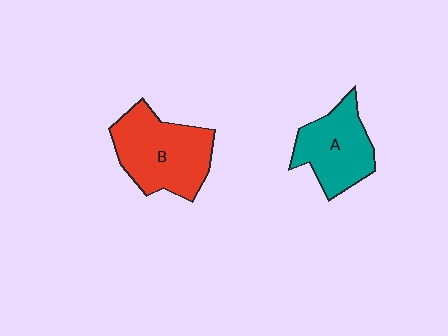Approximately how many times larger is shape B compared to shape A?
Approximately 1.3 times.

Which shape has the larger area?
Shape B (red).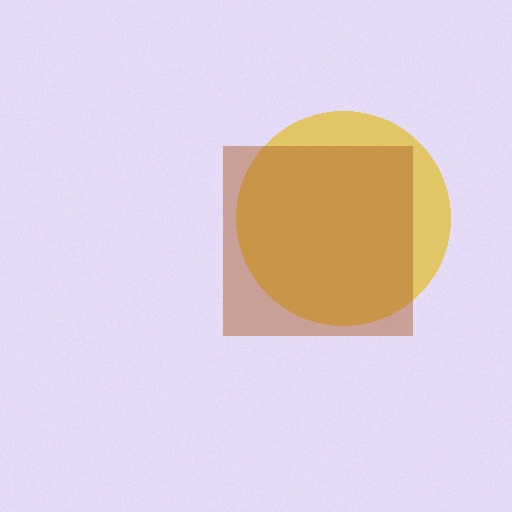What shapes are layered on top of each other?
The layered shapes are: a yellow circle, a brown square.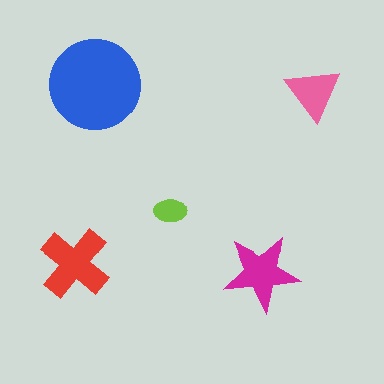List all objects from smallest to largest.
The lime ellipse, the pink triangle, the magenta star, the red cross, the blue circle.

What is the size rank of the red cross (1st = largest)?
2nd.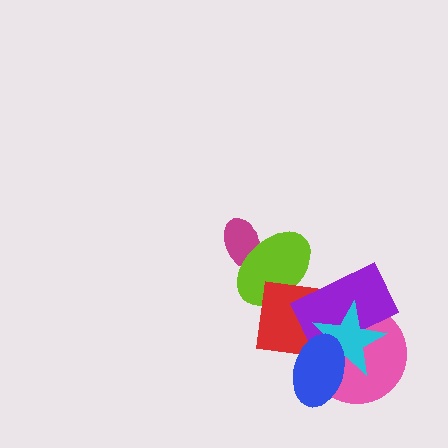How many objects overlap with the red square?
5 objects overlap with the red square.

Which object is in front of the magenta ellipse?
The lime ellipse is in front of the magenta ellipse.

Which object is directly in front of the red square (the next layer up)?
The pink circle is directly in front of the red square.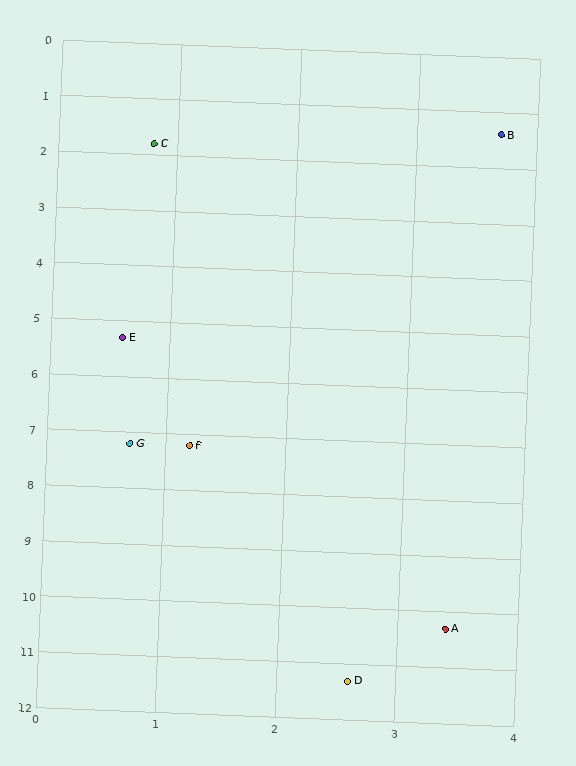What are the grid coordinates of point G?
Point G is at approximately (0.7, 7.2).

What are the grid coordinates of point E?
Point E is at approximately (0.6, 5.3).